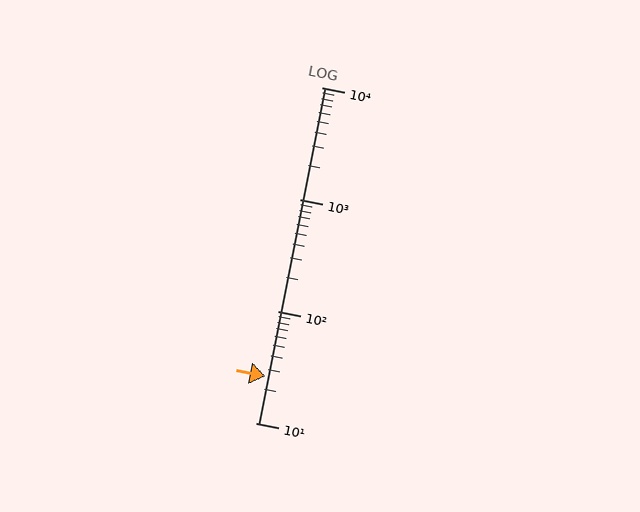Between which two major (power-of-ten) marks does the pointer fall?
The pointer is between 10 and 100.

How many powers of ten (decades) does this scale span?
The scale spans 3 decades, from 10 to 10000.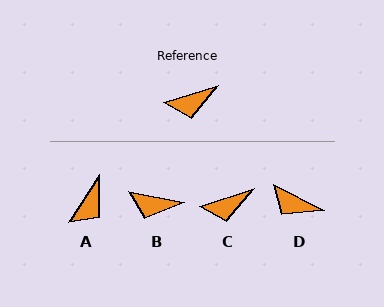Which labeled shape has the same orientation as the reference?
C.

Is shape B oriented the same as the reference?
No, it is off by about 29 degrees.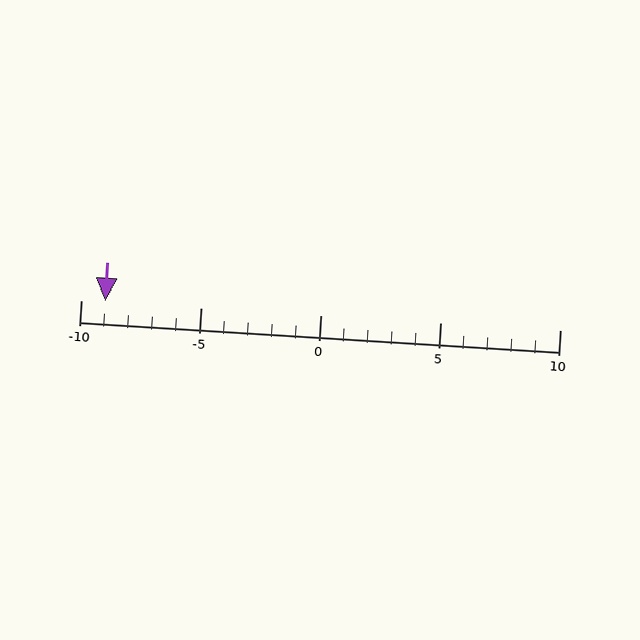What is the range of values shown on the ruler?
The ruler shows values from -10 to 10.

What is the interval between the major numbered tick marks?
The major tick marks are spaced 5 units apart.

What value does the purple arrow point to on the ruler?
The purple arrow points to approximately -9.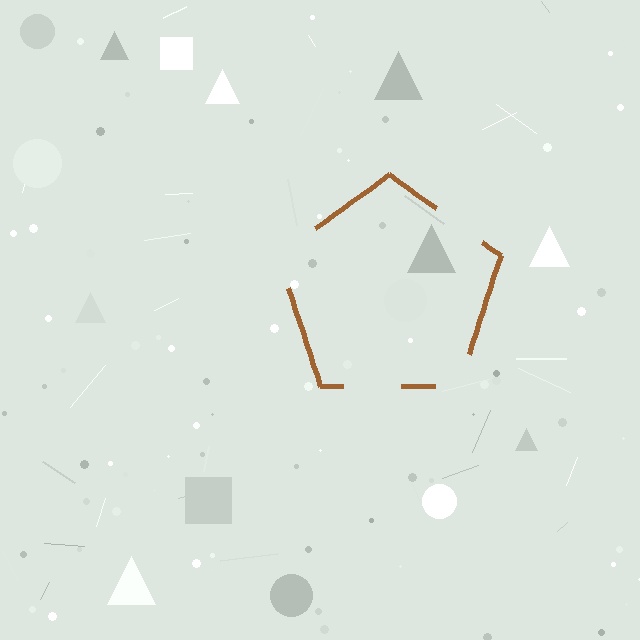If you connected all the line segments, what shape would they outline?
They would outline a pentagon.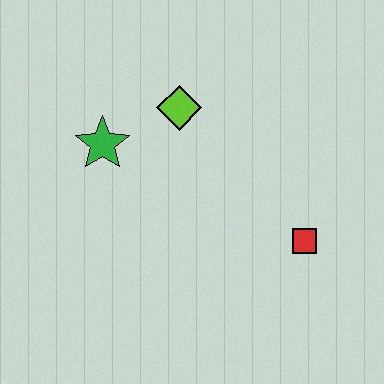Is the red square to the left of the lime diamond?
No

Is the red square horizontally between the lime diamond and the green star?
No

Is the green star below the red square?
No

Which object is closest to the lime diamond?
The green star is closest to the lime diamond.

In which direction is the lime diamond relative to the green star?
The lime diamond is to the right of the green star.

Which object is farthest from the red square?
The green star is farthest from the red square.